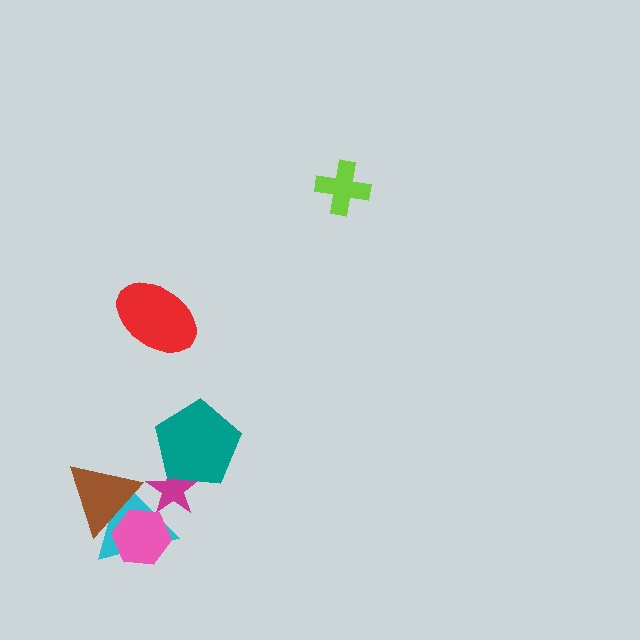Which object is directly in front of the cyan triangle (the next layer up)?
The pink hexagon is directly in front of the cyan triangle.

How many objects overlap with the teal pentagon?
1 object overlaps with the teal pentagon.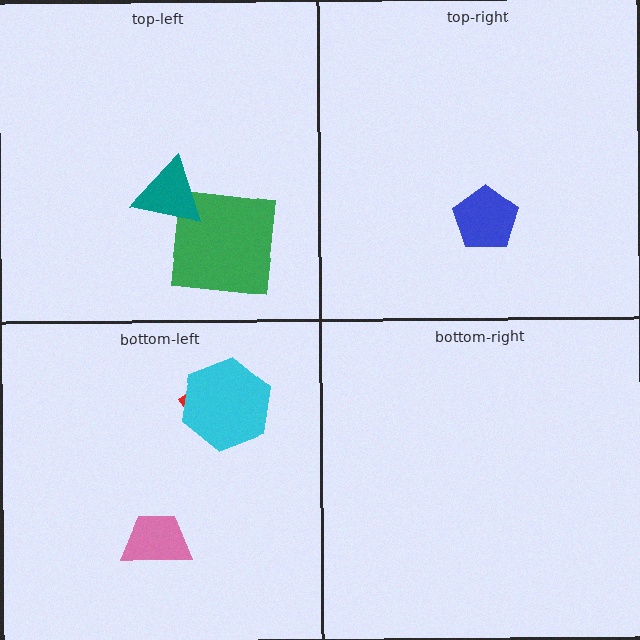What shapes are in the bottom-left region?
The red diamond, the pink trapezoid, the cyan hexagon.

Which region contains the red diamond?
The bottom-left region.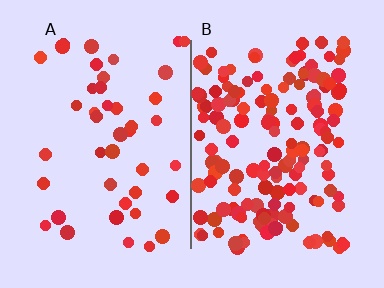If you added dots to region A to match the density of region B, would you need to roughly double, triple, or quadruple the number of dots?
Approximately quadruple.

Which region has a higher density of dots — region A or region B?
B (the right).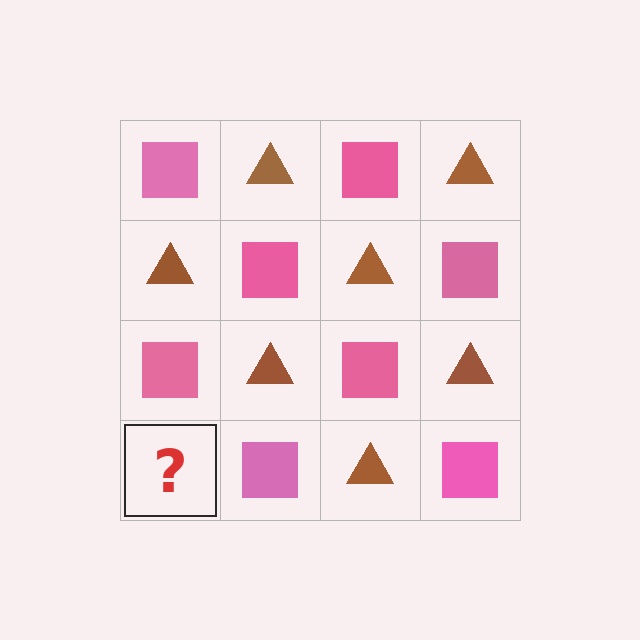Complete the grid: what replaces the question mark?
The question mark should be replaced with a brown triangle.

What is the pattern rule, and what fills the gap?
The rule is that it alternates pink square and brown triangle in a checkerboard pattern. The gap should be filled with a brown triangle.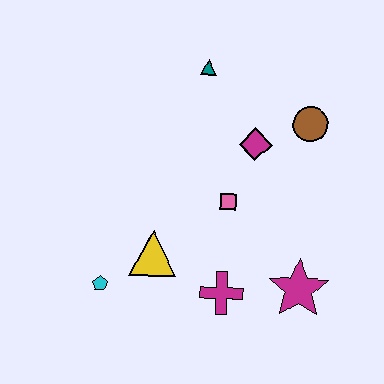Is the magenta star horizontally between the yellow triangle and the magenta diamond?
No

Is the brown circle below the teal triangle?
Yes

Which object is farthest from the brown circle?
The cyan pentagon is farthest from the brown circle.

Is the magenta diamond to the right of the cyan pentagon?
Yes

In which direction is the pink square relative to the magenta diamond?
The pink square is below the magenta diamond.